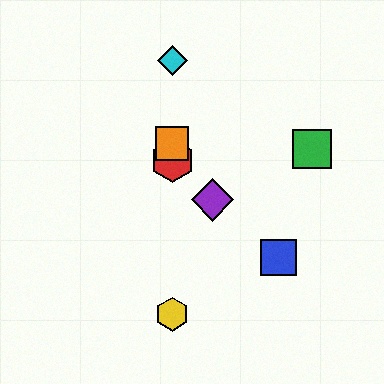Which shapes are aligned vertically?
The red hexagon, the yellow hexagon, the orange square, the cyan diamond are aligned vertically.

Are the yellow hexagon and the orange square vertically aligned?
Yes, both are at x≈172.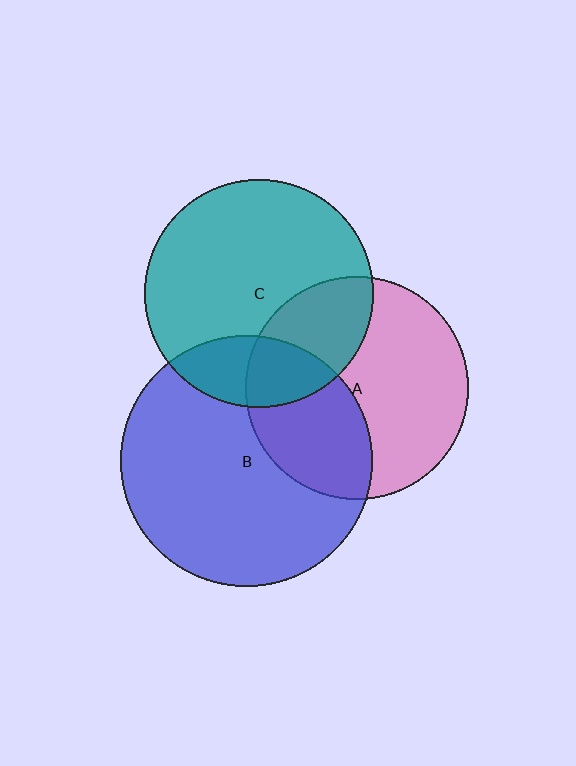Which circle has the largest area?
Circle B (blue).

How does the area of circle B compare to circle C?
Approximately 1.2 times.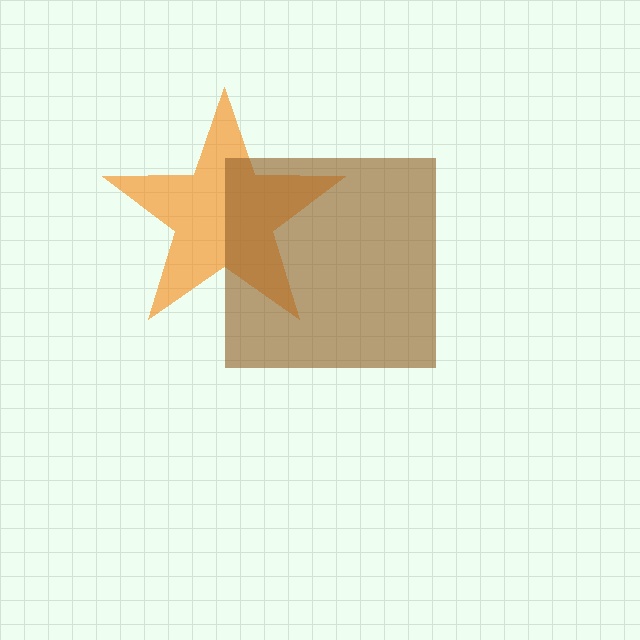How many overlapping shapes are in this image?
There are 2 overlapping shapes in the image.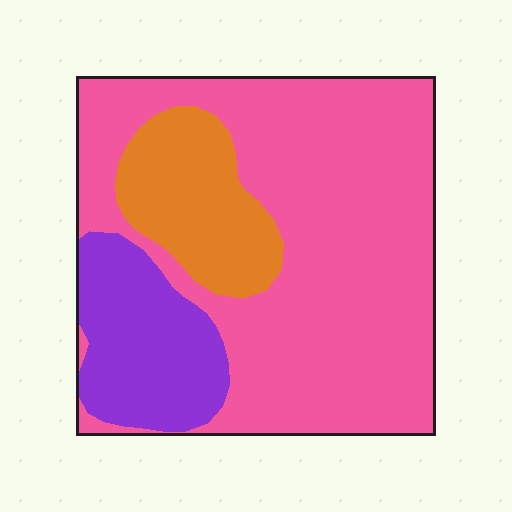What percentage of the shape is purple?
Purple takes up about one sixth (1/6) of the shape.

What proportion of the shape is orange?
Orange takes up about one sixth (1/6) of the shape.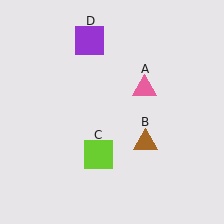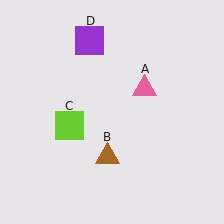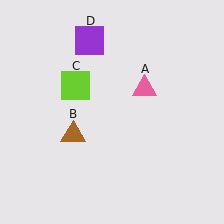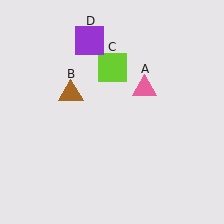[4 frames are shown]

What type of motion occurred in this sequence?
The brown triangle (object B), lime square (object C) rotated clockwise around the center of the scene.